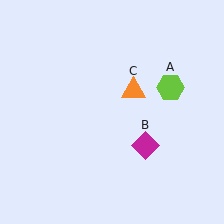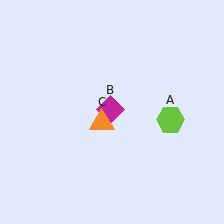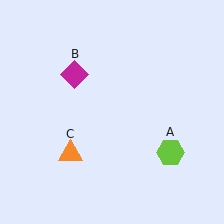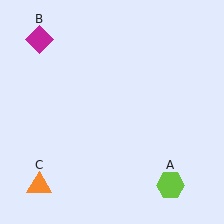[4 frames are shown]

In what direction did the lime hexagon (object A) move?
The lime hexagon (object A) moved down.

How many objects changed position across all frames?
3 objects changed position: lime hexagon (object A), magenta diamond (object B), orange triangle (object C).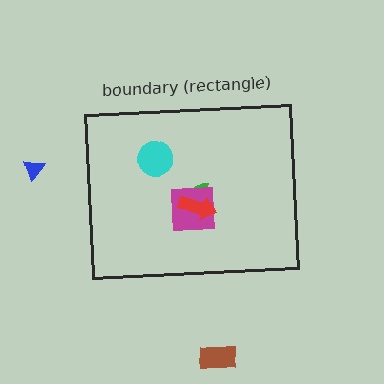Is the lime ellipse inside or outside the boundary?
Inside.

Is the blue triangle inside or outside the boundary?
Outside.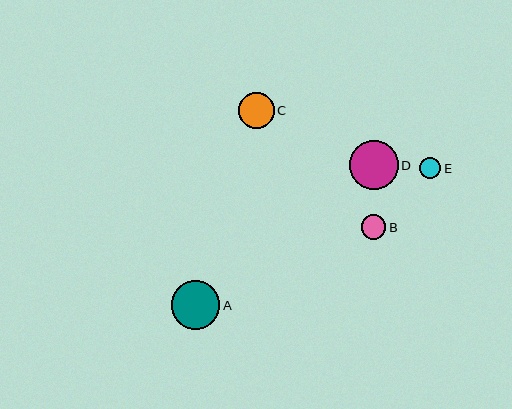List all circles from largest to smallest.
From largest to smallest: D, A, C, B, E.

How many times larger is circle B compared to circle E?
Circle B is approximately 1.2 times the size of circle E.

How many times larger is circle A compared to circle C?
Circle A is approximately 1.4 times the size of circle C.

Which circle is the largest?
Circle D is the largest with a size of approximately 49 pixels.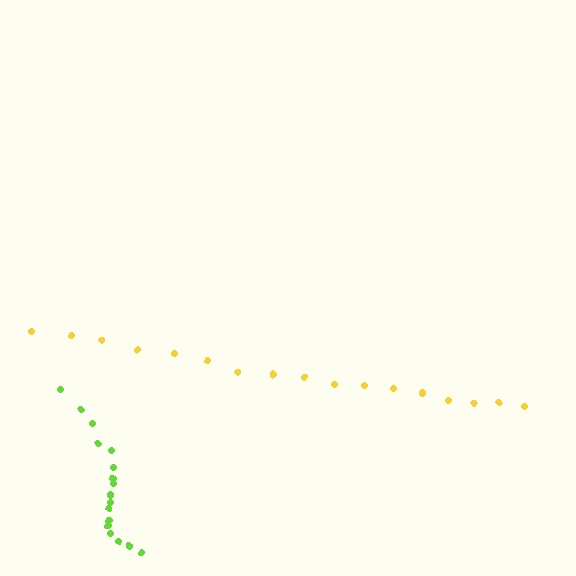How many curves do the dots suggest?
There are 2 distinct paths.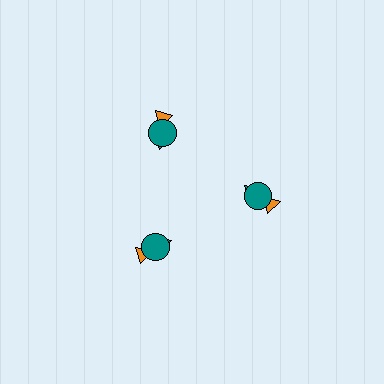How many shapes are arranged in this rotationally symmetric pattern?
There are 9 shapes, arranged in 3 groups of 3.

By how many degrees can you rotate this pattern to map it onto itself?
The pattern maps onto itself every 120 degrees of rotation.